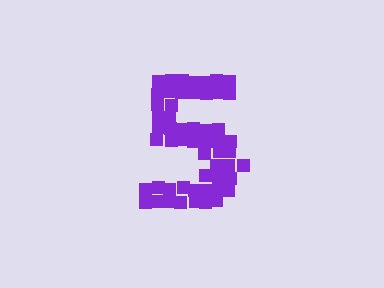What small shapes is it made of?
It is made of small squares.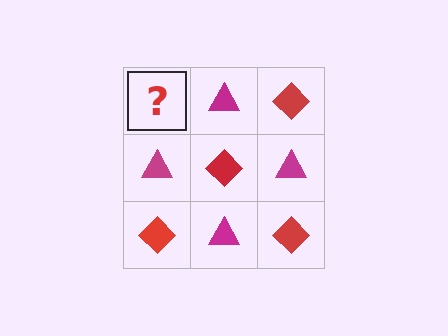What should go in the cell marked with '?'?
The missing cell should contain a red diamond.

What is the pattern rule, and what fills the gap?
The rule is that it alternates red diamond and magenta triangle in a checkerboard pattern. The gap should be filled with a red diamond.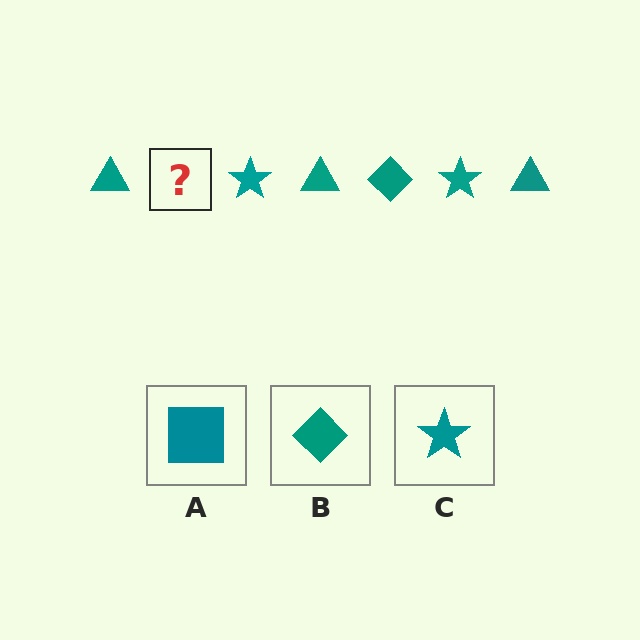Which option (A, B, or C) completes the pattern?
B.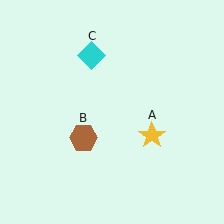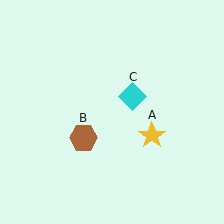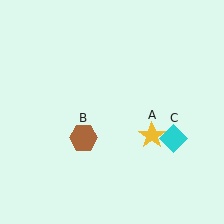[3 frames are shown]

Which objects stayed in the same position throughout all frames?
Yellow star (object A) and brown hexagon (object B) remained stationary.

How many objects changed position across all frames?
1 object changed position: cyan diamond (object C).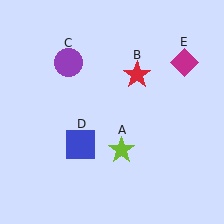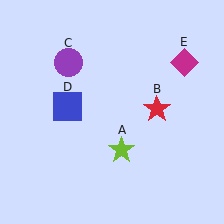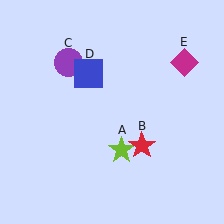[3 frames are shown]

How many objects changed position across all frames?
2 objects changed position: red star (object B), blue square (object D).